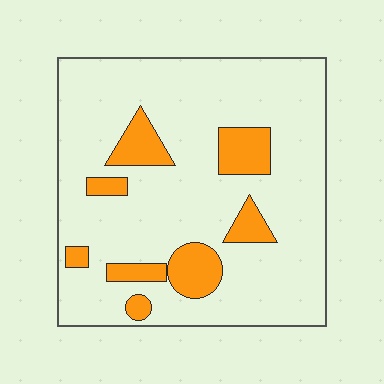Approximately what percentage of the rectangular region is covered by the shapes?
Approximately 15%.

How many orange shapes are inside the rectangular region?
8.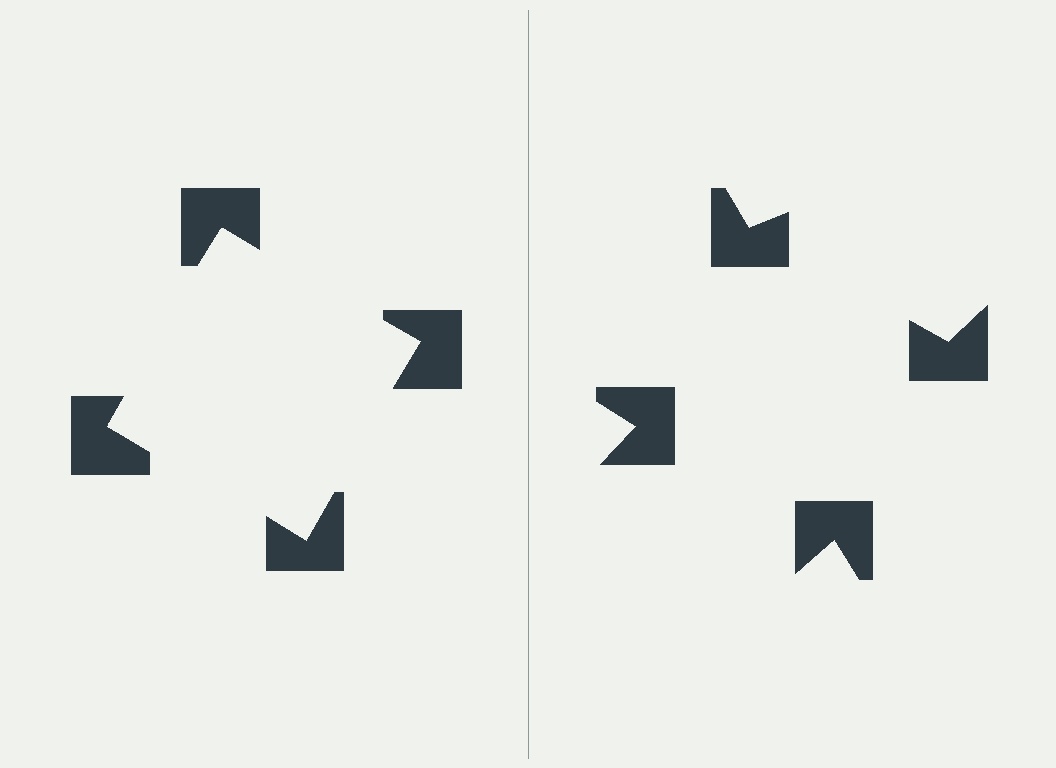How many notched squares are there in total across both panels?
8 — 4 on each side.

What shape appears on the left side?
An illusory square.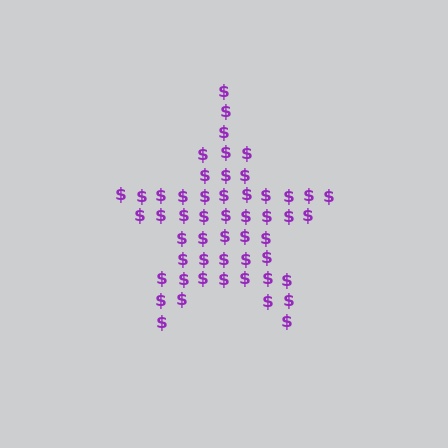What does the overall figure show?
The overall figure shows a star.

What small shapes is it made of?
It is made of small dollar signs.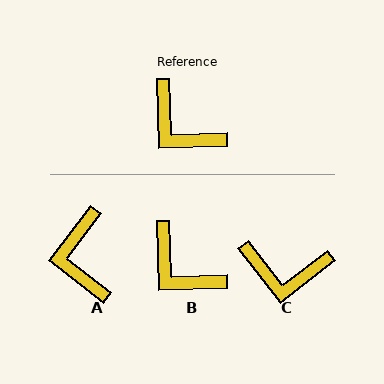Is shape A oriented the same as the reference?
No, it is off by about 39 degrees.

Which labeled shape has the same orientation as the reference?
B.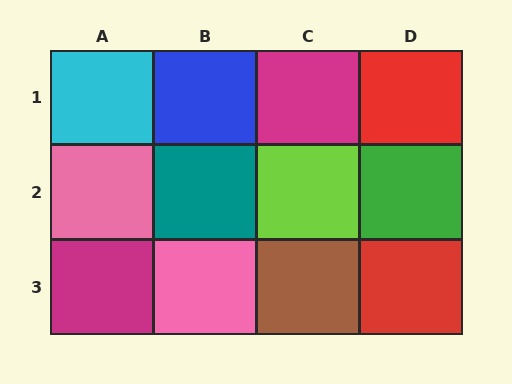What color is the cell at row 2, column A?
Pink.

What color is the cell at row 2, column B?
Teal.